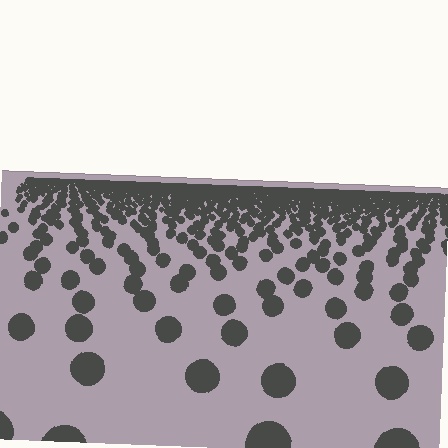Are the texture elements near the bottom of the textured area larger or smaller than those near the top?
Larger. Near the bottom, elements are closer to the viewer and appear at a bigger on-screen size.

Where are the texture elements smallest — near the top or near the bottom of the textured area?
Near the top.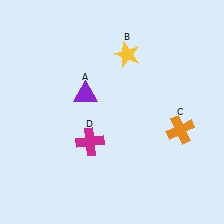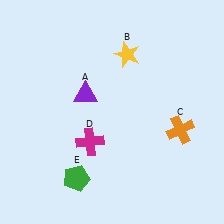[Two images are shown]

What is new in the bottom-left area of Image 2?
A green pentagon (E) was added in the bottom-left area of Image 2.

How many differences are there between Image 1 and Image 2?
There is 1 difference between the two images.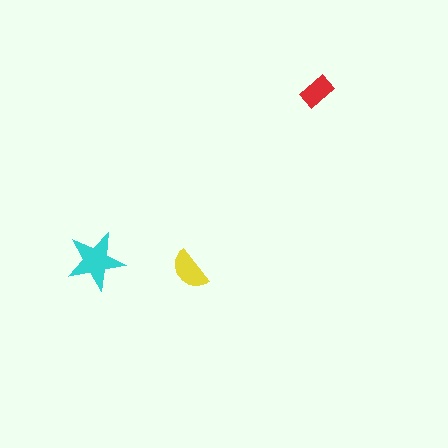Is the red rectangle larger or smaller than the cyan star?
Smaller.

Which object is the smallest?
The red rectangle.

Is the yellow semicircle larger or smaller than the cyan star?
Smaller.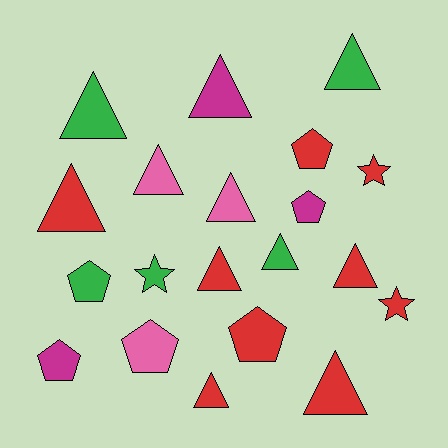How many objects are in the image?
There are 20 objects.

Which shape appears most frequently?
Triangle, with 11 objects.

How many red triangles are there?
There are 5 red triangles.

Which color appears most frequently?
Red, with 9 objects.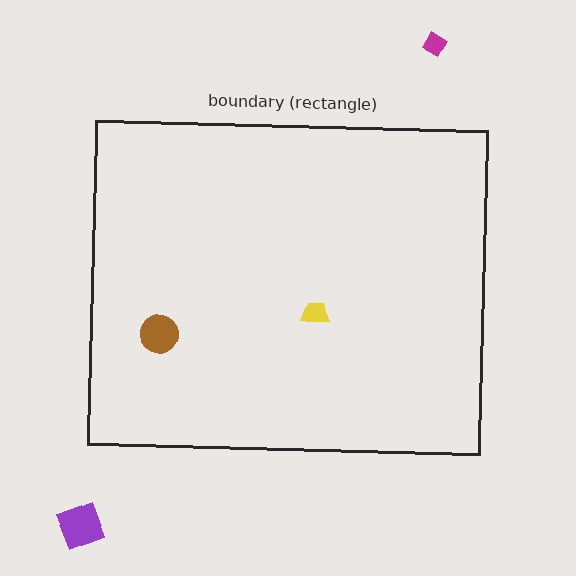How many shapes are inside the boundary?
2 inside, 2 outside.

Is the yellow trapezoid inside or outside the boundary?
Inside.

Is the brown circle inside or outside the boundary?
Inside.